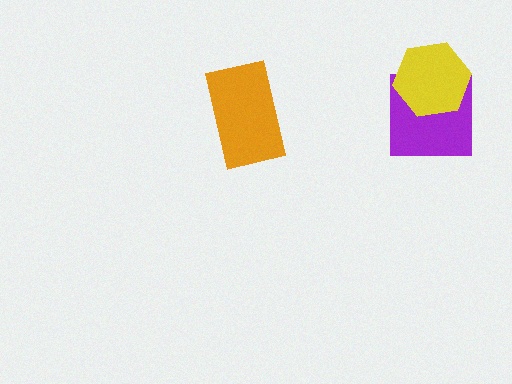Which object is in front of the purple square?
The yellow hexagon is in front of the purple square.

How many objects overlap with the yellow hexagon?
1 object overlaps with the yellow hexagon.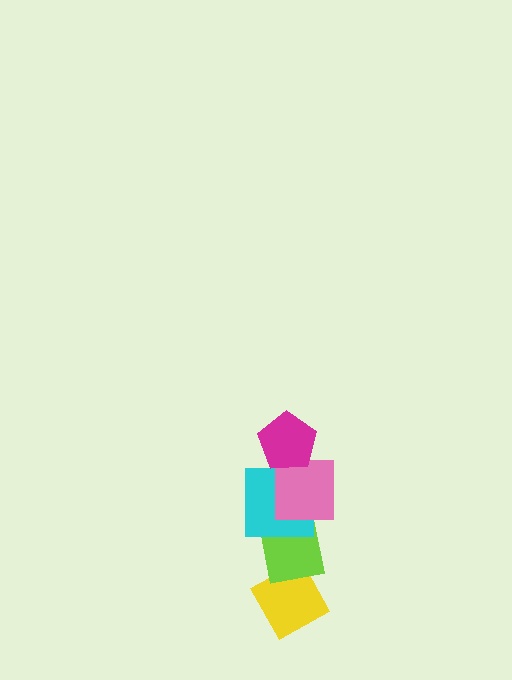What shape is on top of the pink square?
The magenta pentagon is on top of the pink square.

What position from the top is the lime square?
The lime square is 4th from the top.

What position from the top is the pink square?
The pink square is 2nd from the top.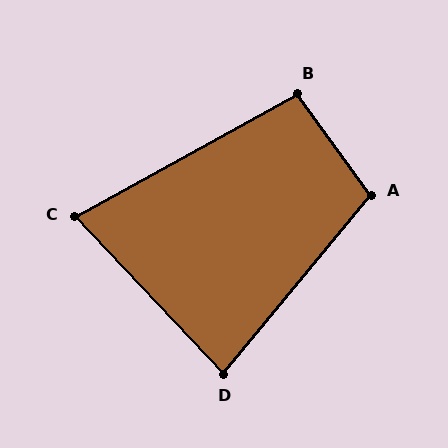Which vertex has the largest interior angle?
A, at approximately 105 degrees.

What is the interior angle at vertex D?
Approximately 83 degrees (acute).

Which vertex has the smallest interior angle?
C, at approximately 75 degrees.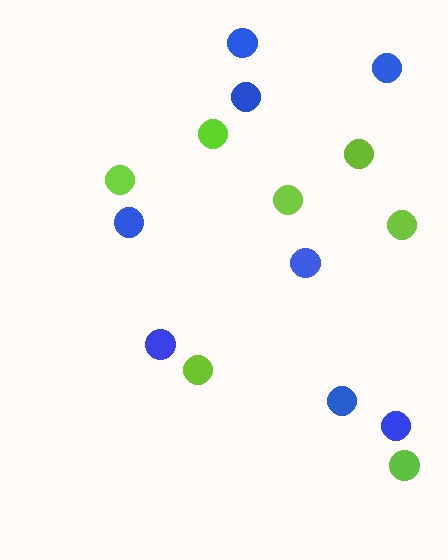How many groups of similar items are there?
There are 2 groups: one group of lime circles (7) and one group of blue circles (8).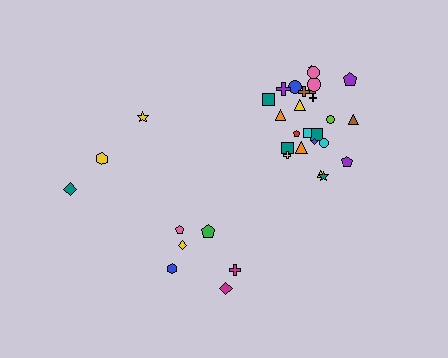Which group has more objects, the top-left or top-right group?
The top-right group.